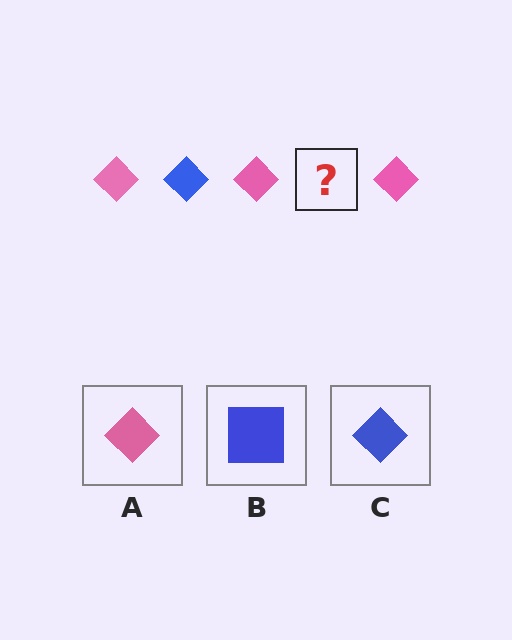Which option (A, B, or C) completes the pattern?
C.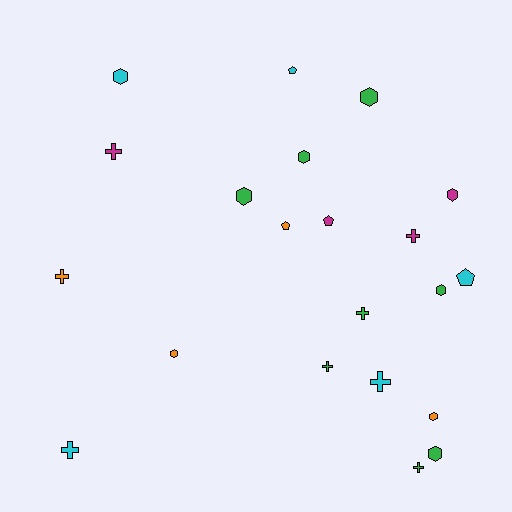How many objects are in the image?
There are 21 objects.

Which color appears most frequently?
Green, with 8 objects.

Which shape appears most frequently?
Hexagon, with 9 objects.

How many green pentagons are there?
There are no green pentagons.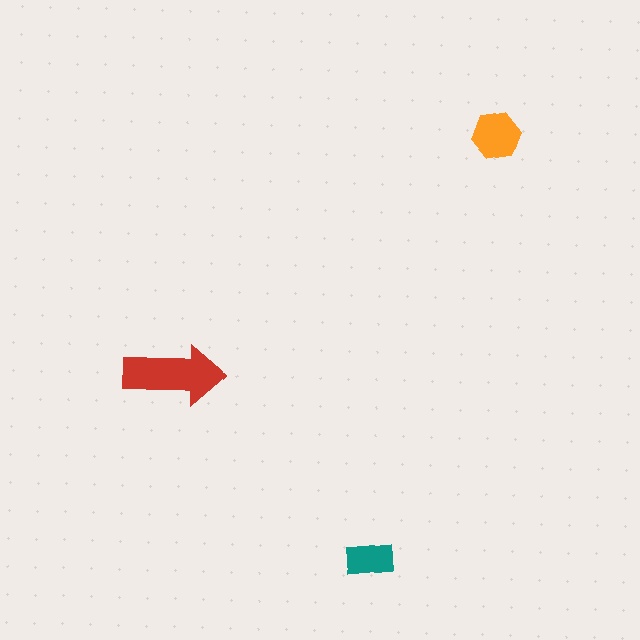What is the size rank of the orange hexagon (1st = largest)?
2nd.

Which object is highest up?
The orange hexagon is topmost.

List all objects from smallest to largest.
The teal rectangle, the orange hexagon, the red arrow.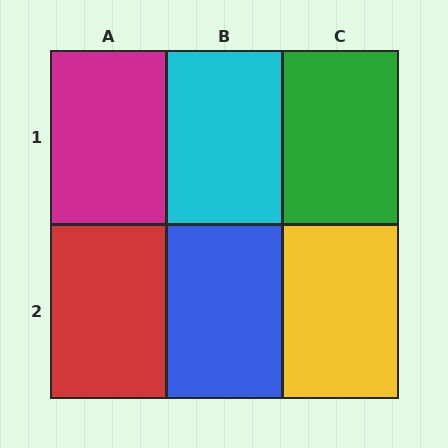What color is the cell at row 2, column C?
Yellow.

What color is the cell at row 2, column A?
Red.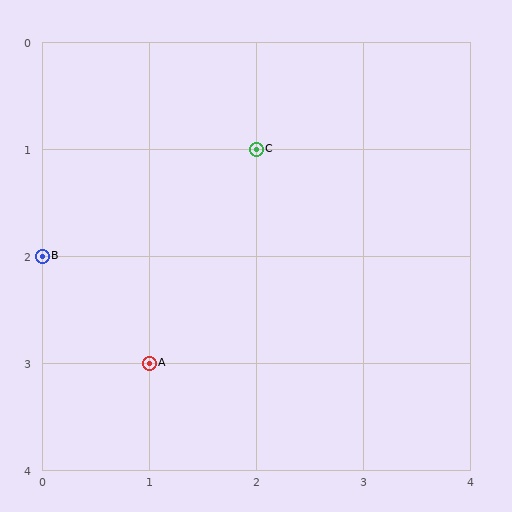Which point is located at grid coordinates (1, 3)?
Point A is at (1, 3).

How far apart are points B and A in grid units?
Points B and A are 1 column and 1 row apart (about 1.4 grid units diagonally).